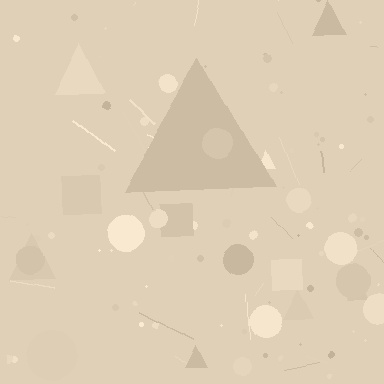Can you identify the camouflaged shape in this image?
The camouflaged shape is a triangle.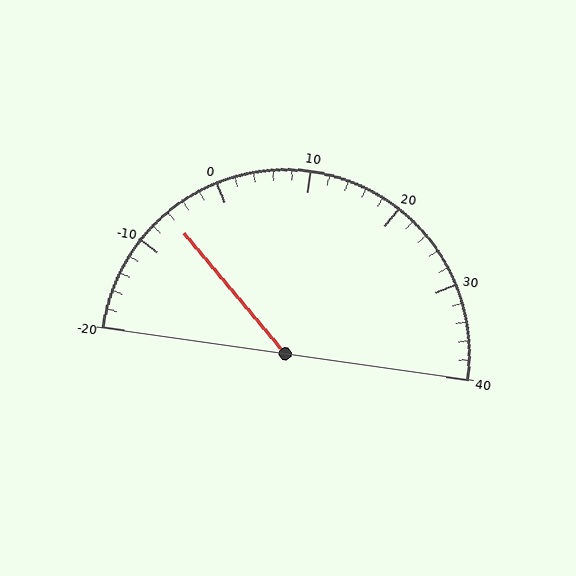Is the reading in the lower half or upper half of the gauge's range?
The reading is in the lower half of the range (-20 to 40).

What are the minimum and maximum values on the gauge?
The gauge ranges from -20 to 40.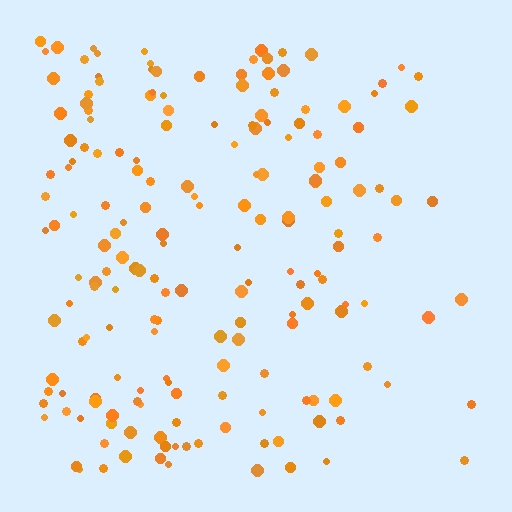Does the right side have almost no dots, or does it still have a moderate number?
Still a moderate number, just noticeably fewer than the left.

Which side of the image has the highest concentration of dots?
The left.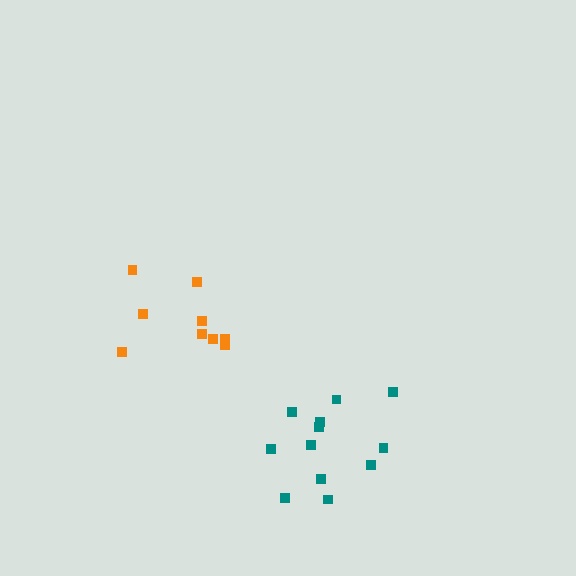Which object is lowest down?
The teal cluster is bottommost.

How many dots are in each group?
Group 1: 9 dots, Group 2: 12 dots (21 total).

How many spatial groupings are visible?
There are 2 spatial groupings.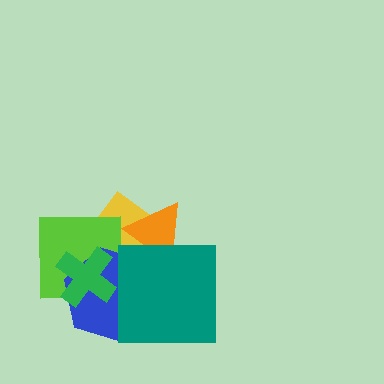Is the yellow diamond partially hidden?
Yes, it is partially covered by another shape.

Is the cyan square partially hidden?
Yes, it is partially covered by another shape.